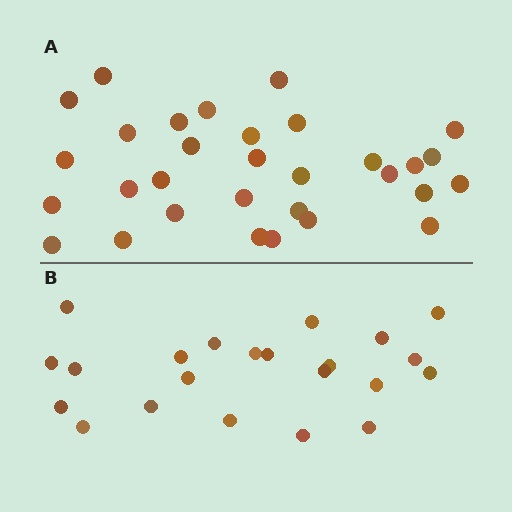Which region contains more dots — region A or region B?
Region A (the top region) has more dots.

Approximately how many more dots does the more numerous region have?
Region A has roughly 8 or so more dots than region B.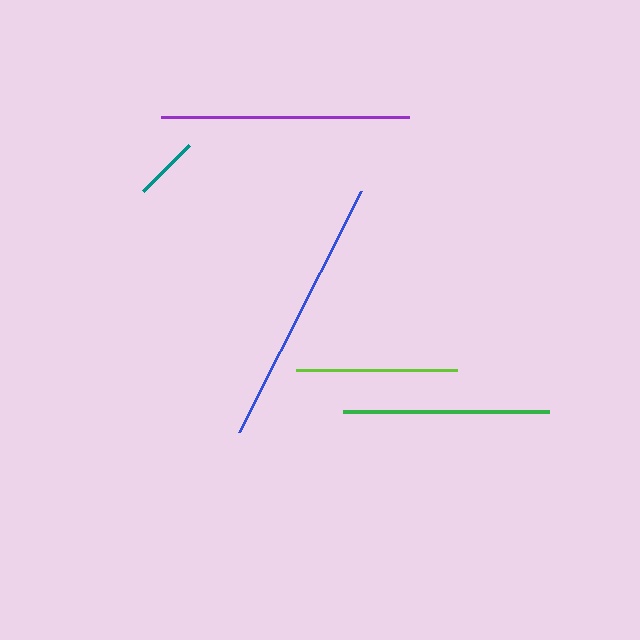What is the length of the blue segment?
The blue segment is approximately 270 pixels long.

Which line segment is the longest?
The blue line is the longest at approximately 270 pixels.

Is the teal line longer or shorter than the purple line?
The purple line is longer than the teal line.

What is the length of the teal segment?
The teal segment is approximately 65 pixels long.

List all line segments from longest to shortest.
From longest to shortest: blue, purple, green, lime, teal.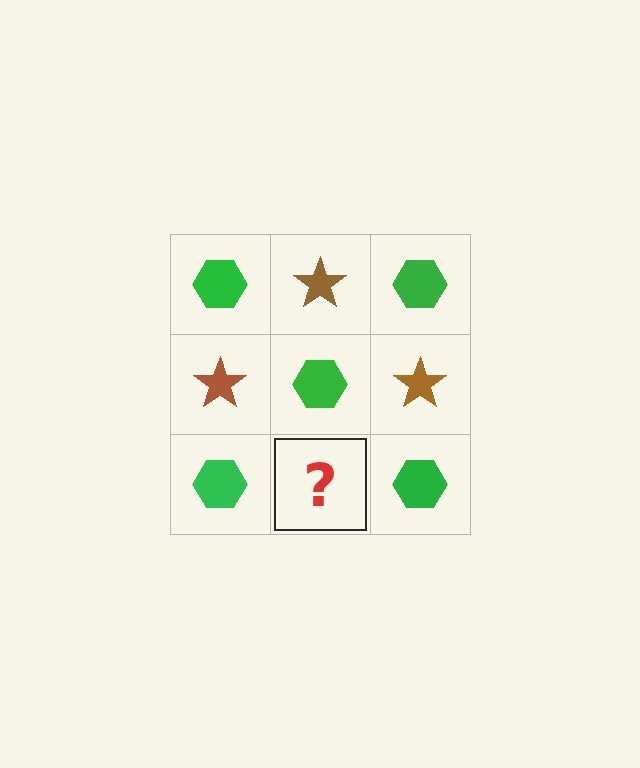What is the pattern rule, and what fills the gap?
The rule is that it alternates green hexagon and brown star in a checkerboard pattern. The gap should be filled with a brown star.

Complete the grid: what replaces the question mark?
The question mark should be replaced with a brown star.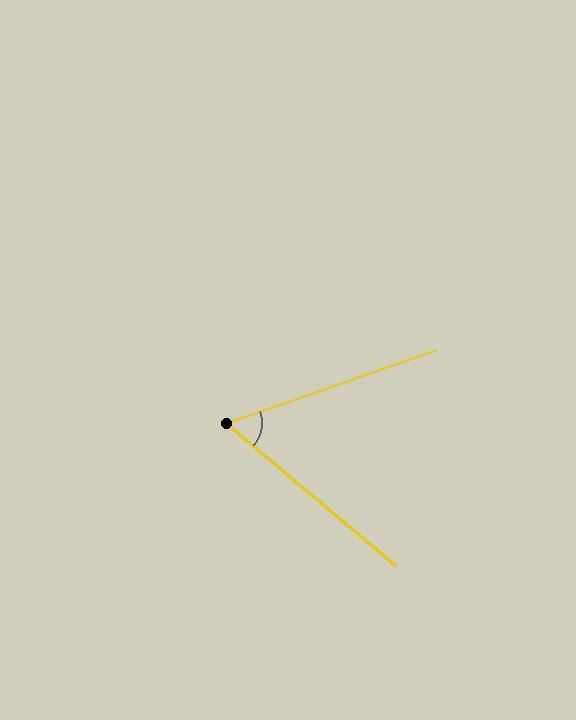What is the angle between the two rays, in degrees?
Approximately 59 degrees.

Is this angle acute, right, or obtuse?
It is acute.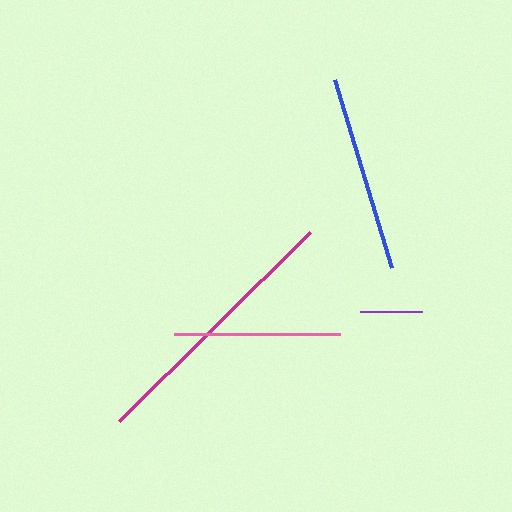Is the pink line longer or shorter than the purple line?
The pink line is longer than the purple line.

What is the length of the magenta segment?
The magenta segment is approximately 269 pixels long.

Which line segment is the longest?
The magenta line is the longest at approximately 269 pixels.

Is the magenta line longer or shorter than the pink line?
The magenta line is longer than the pink line.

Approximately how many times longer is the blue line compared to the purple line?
The blue line is approximately 3.2 times the length of the purple line.